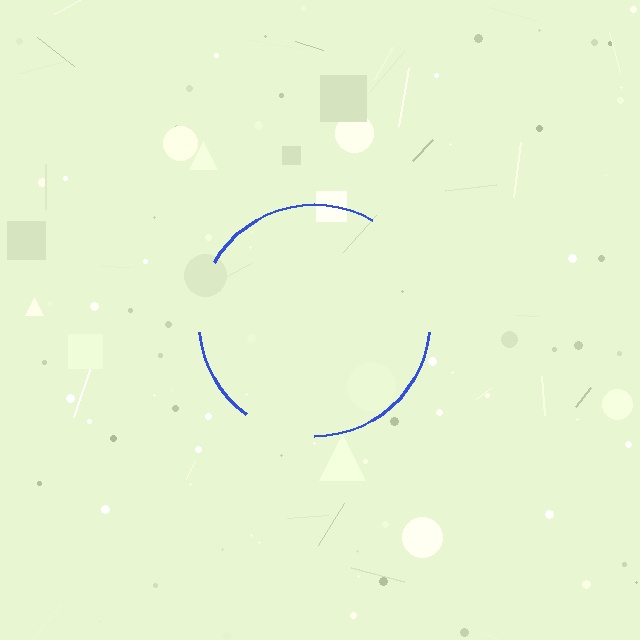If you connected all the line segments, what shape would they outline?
They would outline a circle.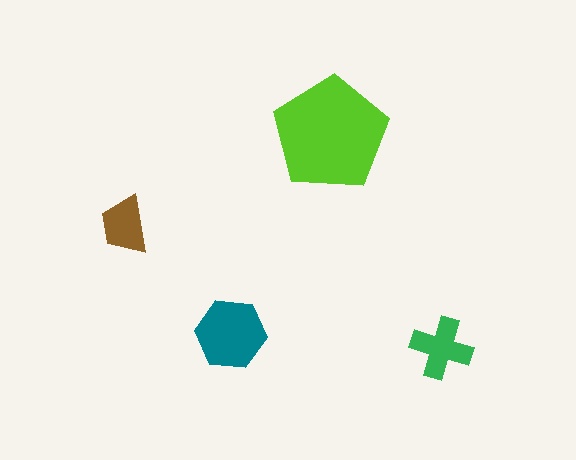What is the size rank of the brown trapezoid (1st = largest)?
4th.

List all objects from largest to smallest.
The lime pentagon, the teal hexagon, the green cross, the brown trapezoid.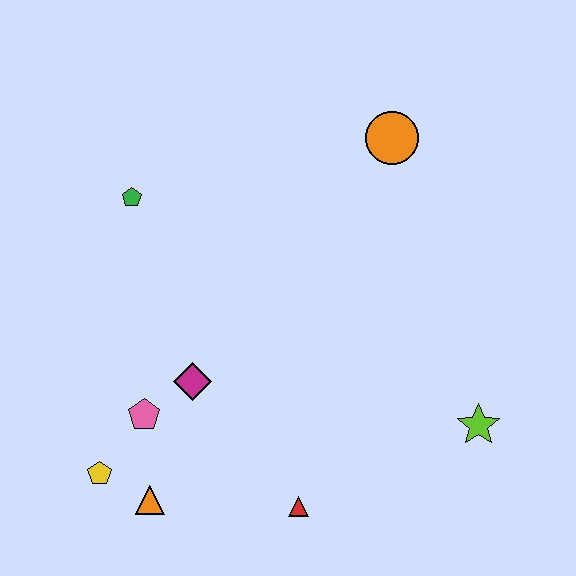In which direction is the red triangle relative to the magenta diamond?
The red triangle is below the magenta diamond.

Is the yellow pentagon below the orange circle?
Yes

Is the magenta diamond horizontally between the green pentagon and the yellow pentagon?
No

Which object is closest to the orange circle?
The green pentagon is closest to the orange circle.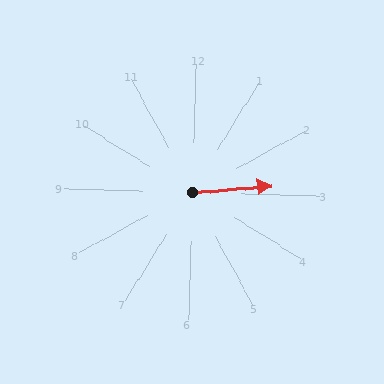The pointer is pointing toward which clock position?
Roughly 3 o'clock.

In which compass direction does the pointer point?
East.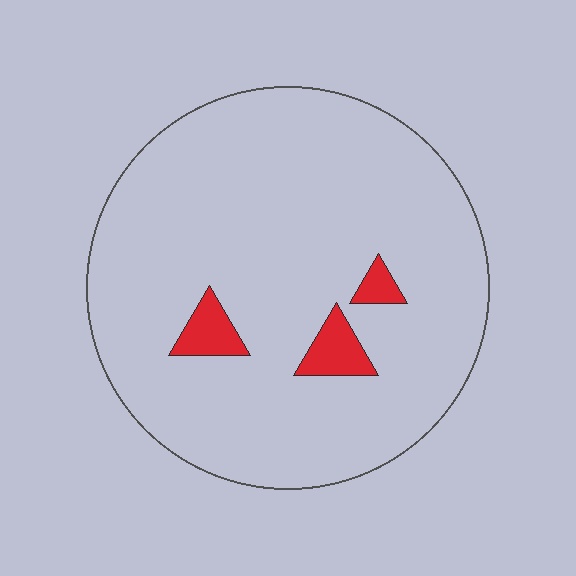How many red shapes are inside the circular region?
3.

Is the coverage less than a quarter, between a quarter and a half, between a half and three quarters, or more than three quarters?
Less than a quarter.